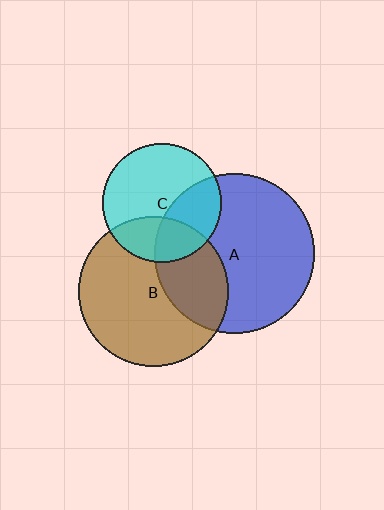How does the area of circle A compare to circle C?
Approximately 1.8 times.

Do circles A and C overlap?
Yes.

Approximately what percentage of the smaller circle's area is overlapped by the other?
Approximately 35%.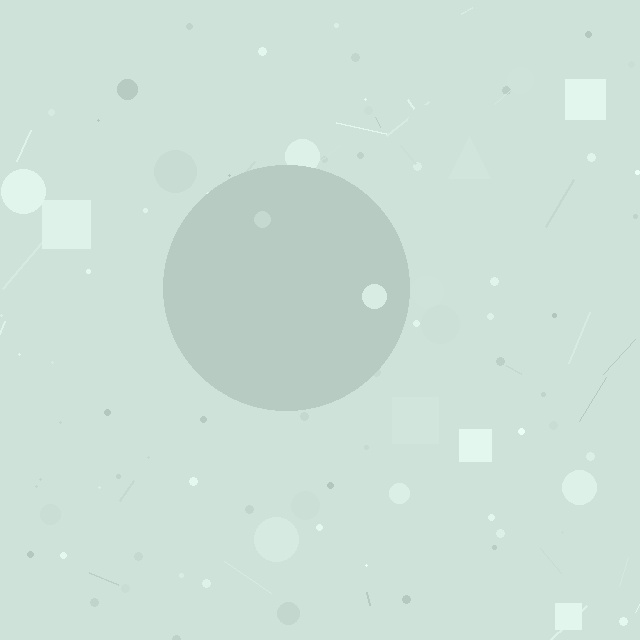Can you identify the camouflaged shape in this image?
The camouflaged shape is a circle.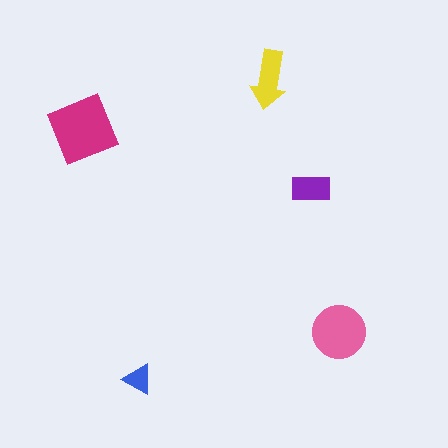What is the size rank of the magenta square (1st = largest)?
1st.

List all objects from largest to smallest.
The magenta square, the pink circle, the yellow arrow, the purple rectangle, the blue triangle.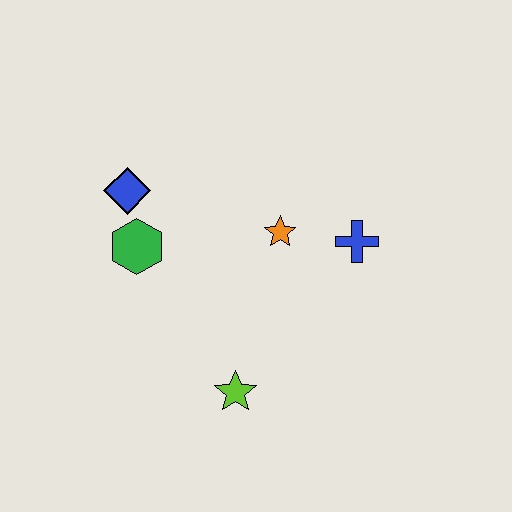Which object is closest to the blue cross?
The orange star is closest to the blue cross.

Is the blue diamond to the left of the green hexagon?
Yes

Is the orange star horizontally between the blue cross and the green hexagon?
Yes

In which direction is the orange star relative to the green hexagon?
The orange star is to the right of the green hexagon.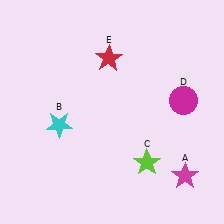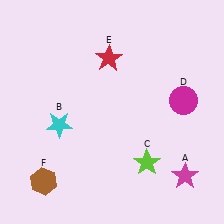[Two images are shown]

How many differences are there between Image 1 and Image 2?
There is 1 difference between the two images.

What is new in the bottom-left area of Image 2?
A brown hexagon (F) was added in the bottom-left area of Image 2.